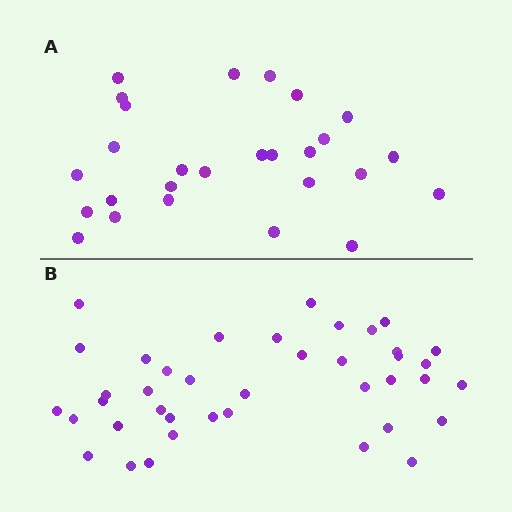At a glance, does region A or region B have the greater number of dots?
Region B (the bottom region) has more dots.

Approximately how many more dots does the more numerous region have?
Region B has approximately 15 more dots than region A.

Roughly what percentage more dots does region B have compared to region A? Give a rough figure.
About 50% more.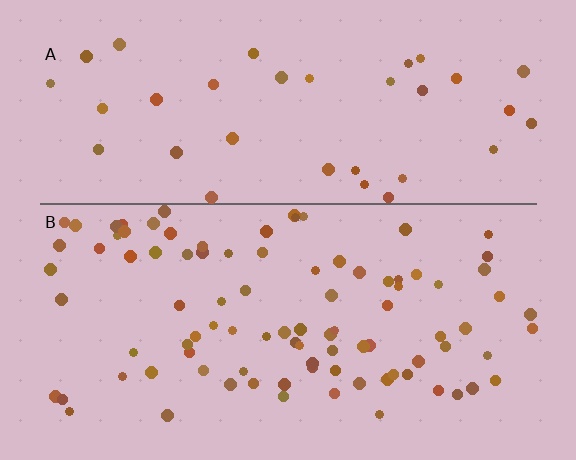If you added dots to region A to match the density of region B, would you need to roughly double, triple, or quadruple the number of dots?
Approximately double.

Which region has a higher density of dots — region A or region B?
B (the bottom).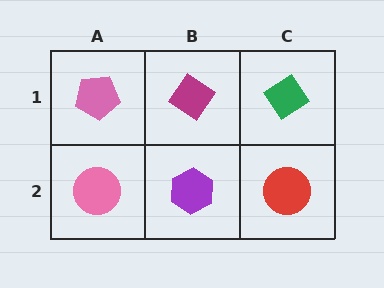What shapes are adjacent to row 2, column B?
A magenta diamond (row 1, column B), a pink circle (row 2, column A), a red circle (row 2, column C).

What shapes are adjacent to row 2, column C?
A green diamond (row 1, column C), a purple hexagon (row 2, column B).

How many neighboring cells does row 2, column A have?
2.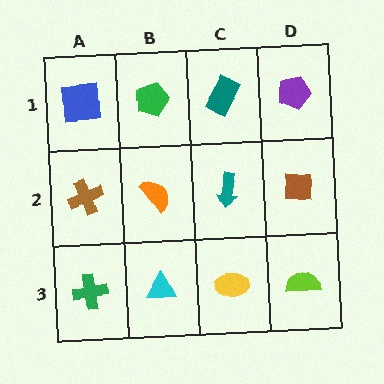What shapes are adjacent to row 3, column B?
An orange semicircle (row 2, column B), a green cross (row 3, column A), a yellow ellipse (row 3, column C).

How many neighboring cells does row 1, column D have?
2.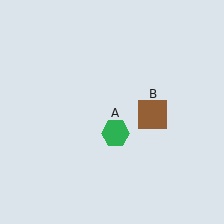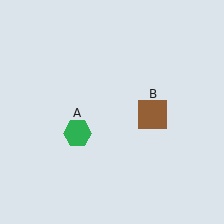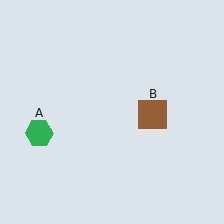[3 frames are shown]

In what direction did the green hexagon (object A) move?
The green hexagon (object A) moved left.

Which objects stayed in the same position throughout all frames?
Brown square (object B) remained stationary.